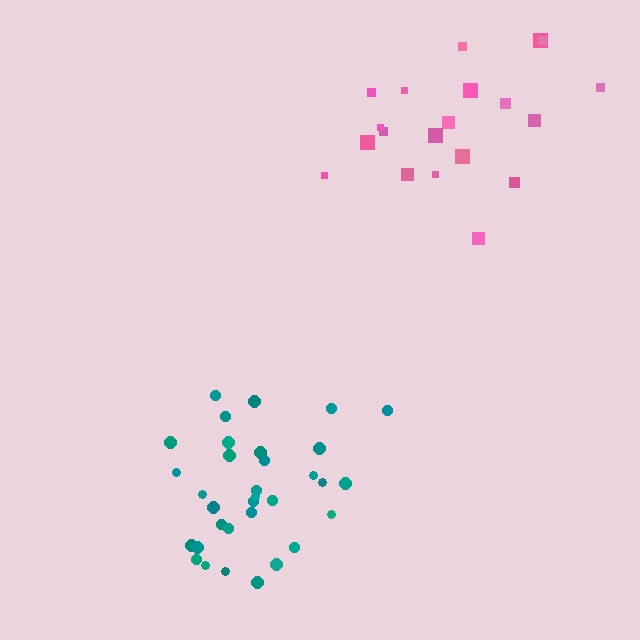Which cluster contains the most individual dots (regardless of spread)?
Teal (33).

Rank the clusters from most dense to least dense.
teal, pink.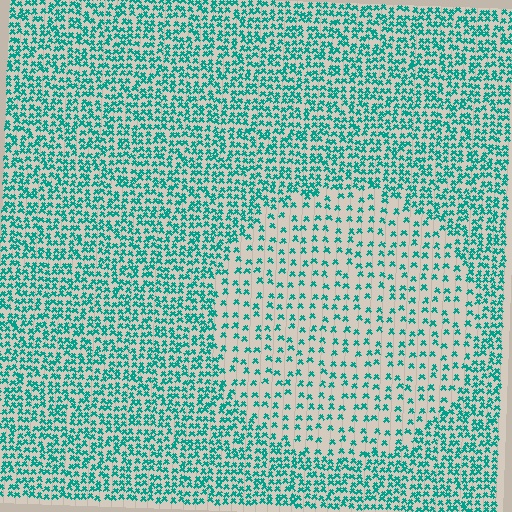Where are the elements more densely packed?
The elements are more densely packed outside the circle boundary.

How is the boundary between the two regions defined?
The boundary is defined by a change in element density (approximately 2.2x ratio). All elements are the same color, size, and shape.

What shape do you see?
I see a circle.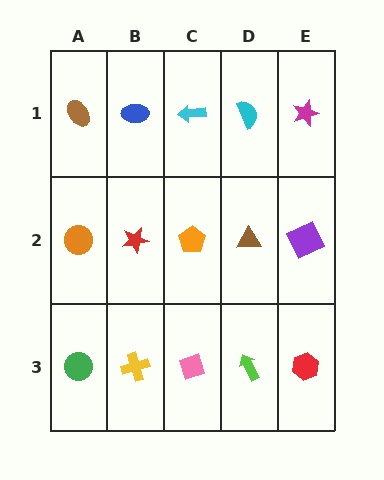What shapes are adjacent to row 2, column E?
A magenta star (row 1, column E), a red hexagon (row 3, column E), a brown triangle (row 2, column D).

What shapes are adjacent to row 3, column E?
A purple square (row 2, column E), a lime arrow (row 3, column D).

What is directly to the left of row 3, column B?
A green circle.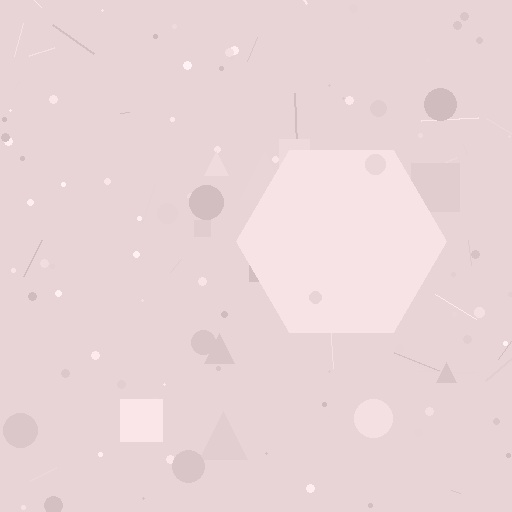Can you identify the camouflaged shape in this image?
The camouflaged shape is a hexagon.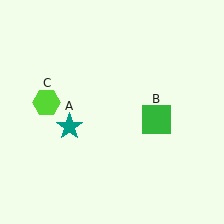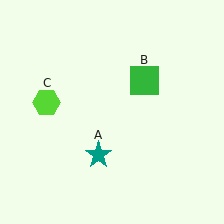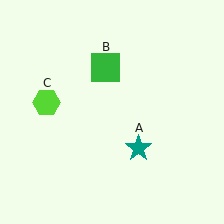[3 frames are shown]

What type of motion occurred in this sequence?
The teal star (object A), green square (object B) rotated counterclockwise around the center of the scene.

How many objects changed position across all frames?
2 objects changed position: teal star (object A), green square (object B).